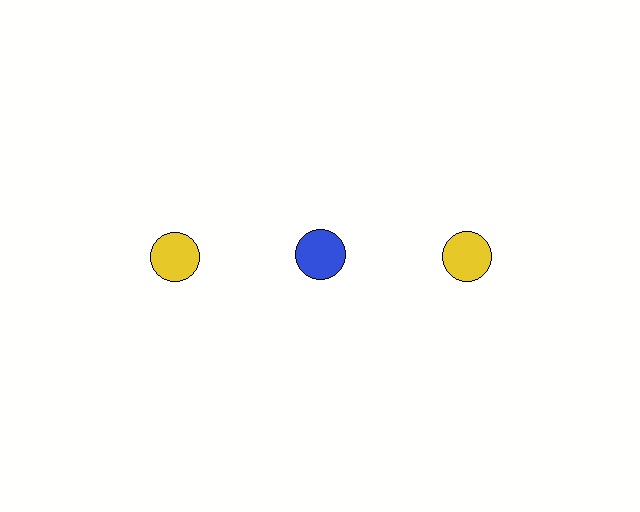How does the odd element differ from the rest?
It has a different color: blue instead of yellow.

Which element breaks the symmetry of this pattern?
The blue circle in the top row, second from left column breaks the symmetry. All other shapes are yellow circles.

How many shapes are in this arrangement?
There are 3 shapes arranged in a grid pattern.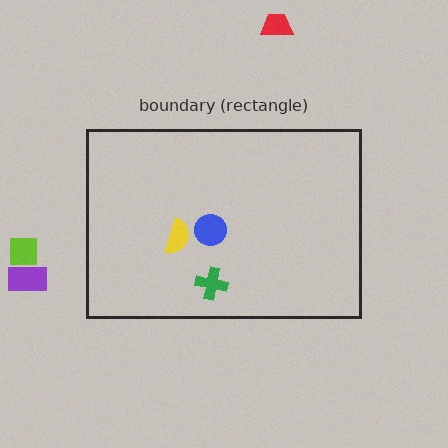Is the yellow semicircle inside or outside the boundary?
Inside.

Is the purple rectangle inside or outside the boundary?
Outside.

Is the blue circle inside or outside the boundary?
Inside.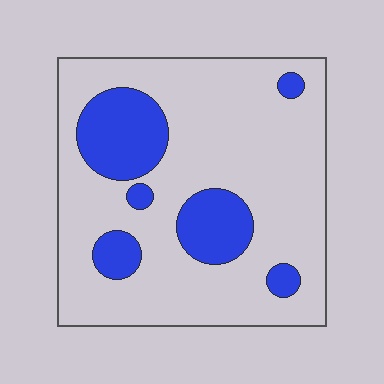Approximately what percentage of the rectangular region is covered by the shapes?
Approximately 20%.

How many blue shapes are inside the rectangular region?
6.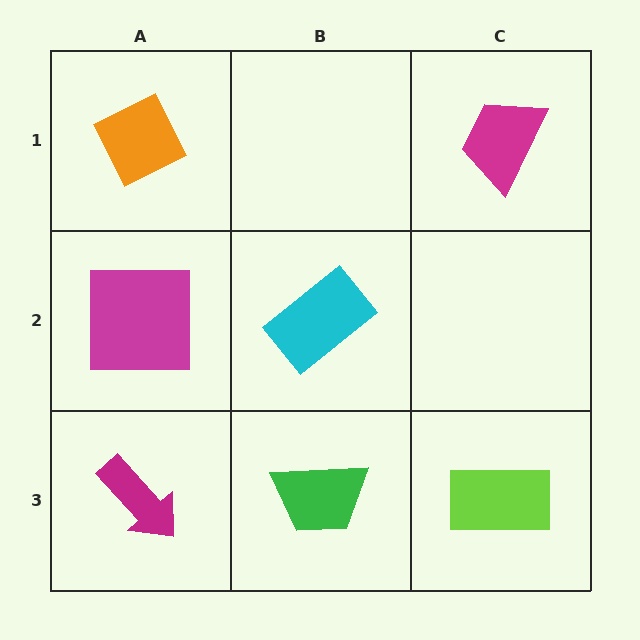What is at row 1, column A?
An orange diamond.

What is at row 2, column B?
A cyan rectangle.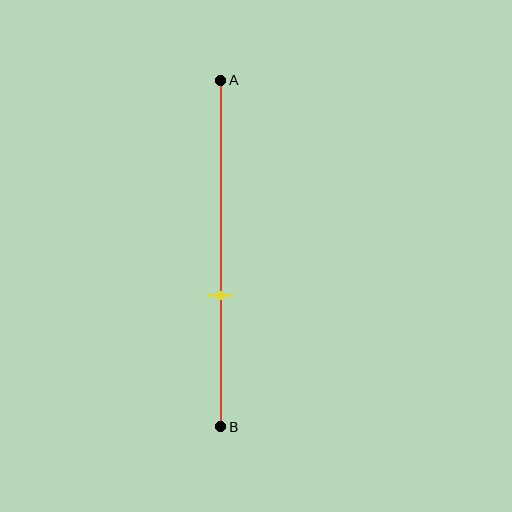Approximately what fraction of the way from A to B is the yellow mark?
The yellow mark is approximately 60% of the way from A to B.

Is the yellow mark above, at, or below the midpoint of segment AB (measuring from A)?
The yellow mark is below the midpoint of segment AB.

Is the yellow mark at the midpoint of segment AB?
No, the mark is at about 60% from A, not at the 50% midpoint.